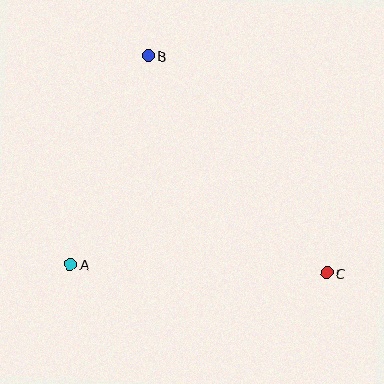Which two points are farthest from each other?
Points B and C are farthest from each other.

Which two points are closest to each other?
Points A and B are closest to each other.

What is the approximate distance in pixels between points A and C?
The distance between A and C is approximately 256 pixels.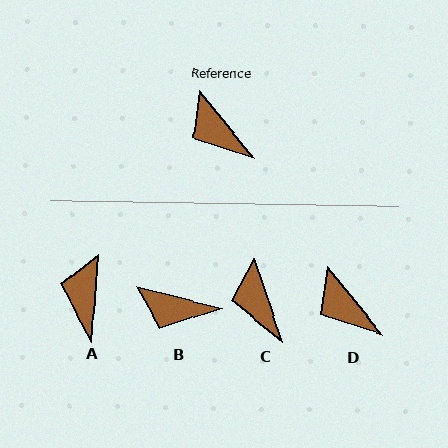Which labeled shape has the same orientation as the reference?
D.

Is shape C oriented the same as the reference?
No, it is off by about 20 degrees.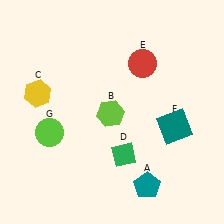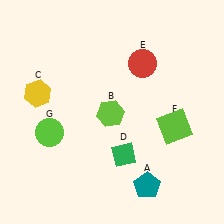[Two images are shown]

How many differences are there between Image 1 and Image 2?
There is 1 difference between the two images.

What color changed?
The square (F) changed from teal in Image 1 to lime in Image 2.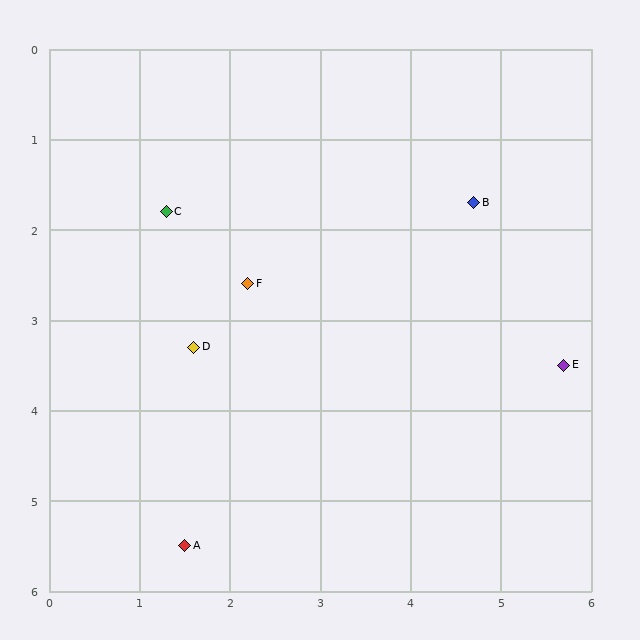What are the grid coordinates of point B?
Point B is at approximately (4.7, 1.7).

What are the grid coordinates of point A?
Point A is at approximately (1.5, 5.5).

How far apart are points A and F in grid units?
Points A and F are about 3.0 grid units apart.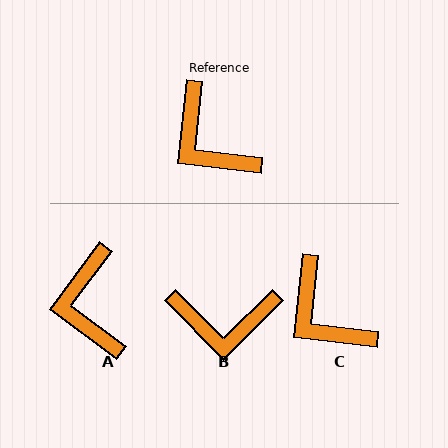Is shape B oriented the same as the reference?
No, it is off by about 51 degrees.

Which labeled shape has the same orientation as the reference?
C.